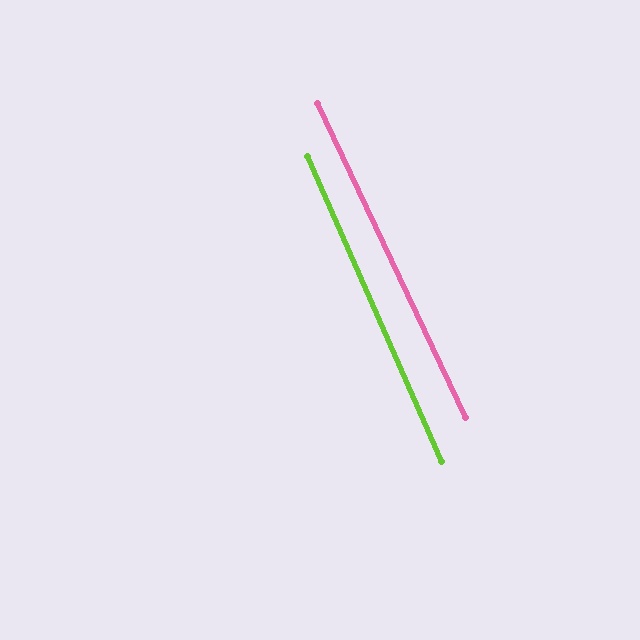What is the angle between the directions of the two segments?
Approximately 1 degree.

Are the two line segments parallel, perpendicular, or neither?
Parallel — their directions differ by only 1.5°.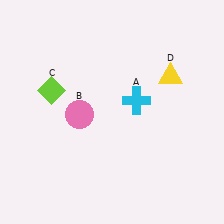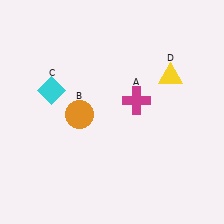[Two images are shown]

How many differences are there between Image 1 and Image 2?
There are 3 differences between the two images.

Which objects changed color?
A changed from cyan to magenta. B changed from pink to orange. C changed from lime to cyan.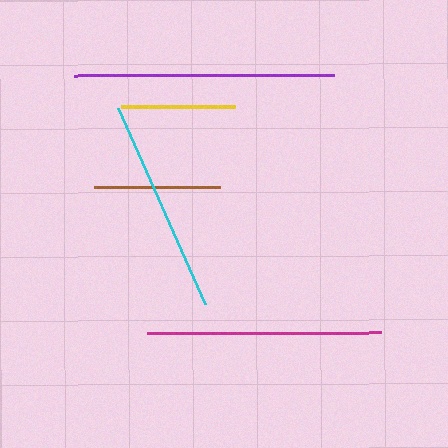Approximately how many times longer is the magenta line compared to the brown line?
The magenta line is approximately 1.9 times the length of the brown line.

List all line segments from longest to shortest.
From longest to shortest: purple, magenta, cyan, brown, yellow.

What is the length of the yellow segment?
The yellow segment is approximately 113 pixels long.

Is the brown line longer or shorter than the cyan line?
The cyan line is longer than the brown line.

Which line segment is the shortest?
The yellow line is the shortest at approximately 113 pixels.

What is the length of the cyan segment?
The cyan segment is approximately 215 pixels long.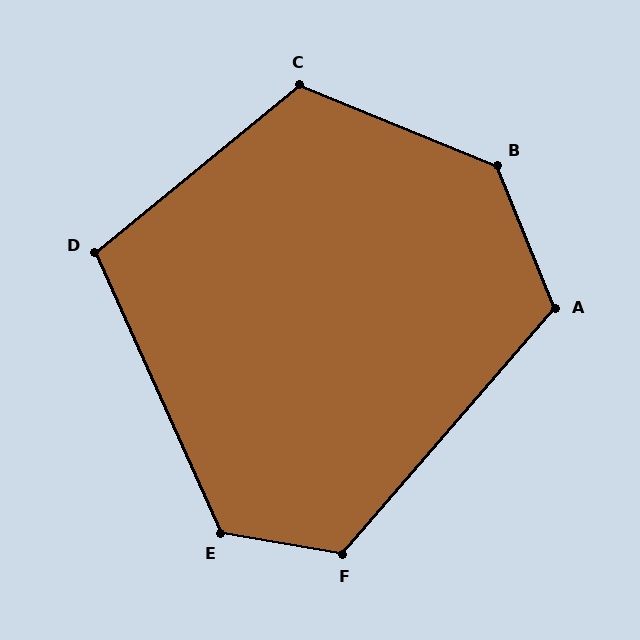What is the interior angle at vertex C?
Approximately 119 degrees (obtuse).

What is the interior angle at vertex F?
Approximately 121 degrees (obtuse).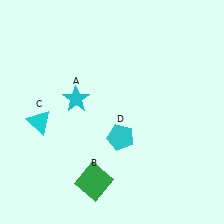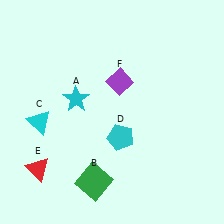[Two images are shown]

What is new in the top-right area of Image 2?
A purple diamond (F) was added in the top-right area of Image 2.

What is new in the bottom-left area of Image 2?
A red triangle (E) was added in the bottom-left area of Image 2.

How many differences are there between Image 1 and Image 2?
There are 2 differences between the two images.